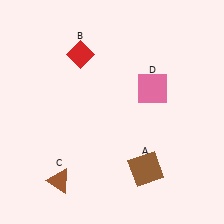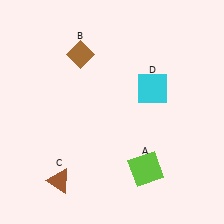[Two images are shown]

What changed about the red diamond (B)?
In Image 1, B is red. In Image 2, it changed to brown.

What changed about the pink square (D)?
In Image 1, D is pink. In Image 2, it changed to cyan.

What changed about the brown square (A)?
In Image 1, A is brown. In Image 2, it changed to lime.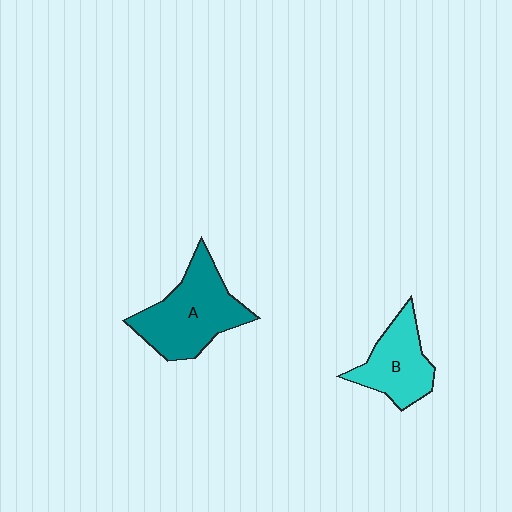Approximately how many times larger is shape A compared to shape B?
Approximately 1.4 times.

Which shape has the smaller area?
Shape B (cyan).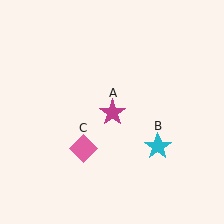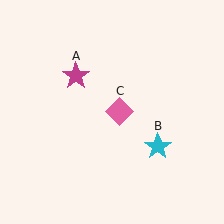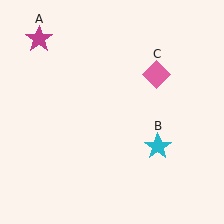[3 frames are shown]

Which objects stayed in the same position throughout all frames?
Cyan star (object B) remained stationary.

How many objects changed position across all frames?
2 objects changed position: magenta star (object A), pink diamond (object C).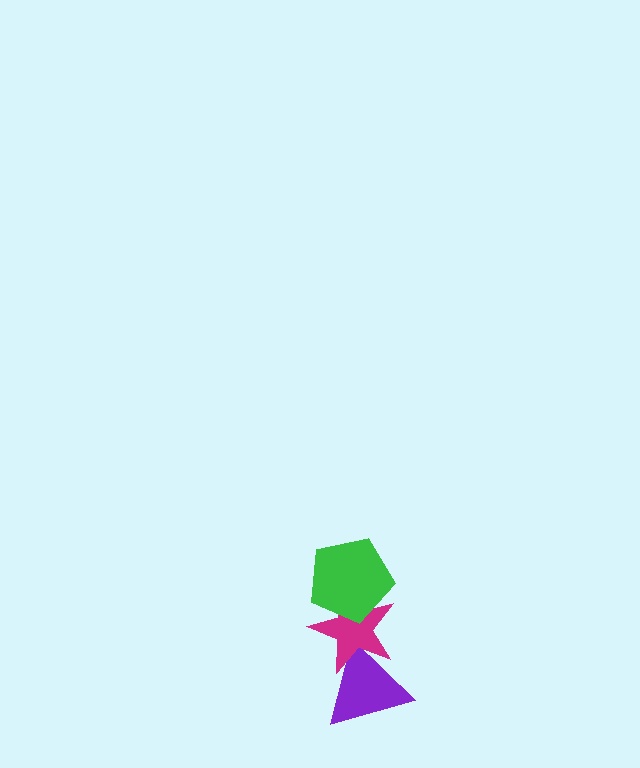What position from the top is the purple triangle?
The purple triangle is 3rd from the top.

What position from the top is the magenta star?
The magenta star is 2nd from the top.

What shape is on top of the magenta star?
The green pentagon is on top of the magenta star.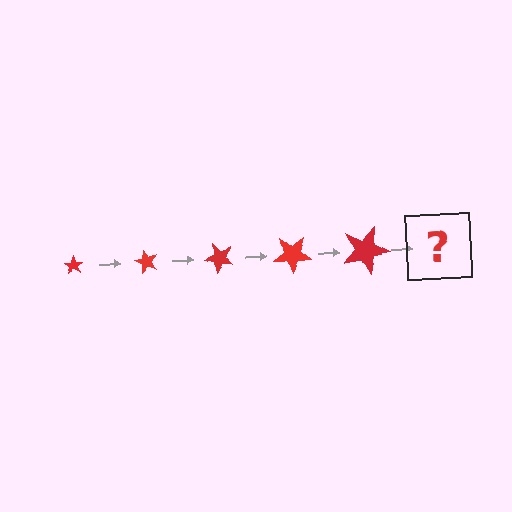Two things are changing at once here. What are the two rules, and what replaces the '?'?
The two rules are that the star grows larger each step and it rotates 60 degrees each step. The '?' should be a star, larger than the previous one and rotated 300 degrees from the start.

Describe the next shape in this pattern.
It should be a star, larger than the previous one and rotated 300 degrees from the start.